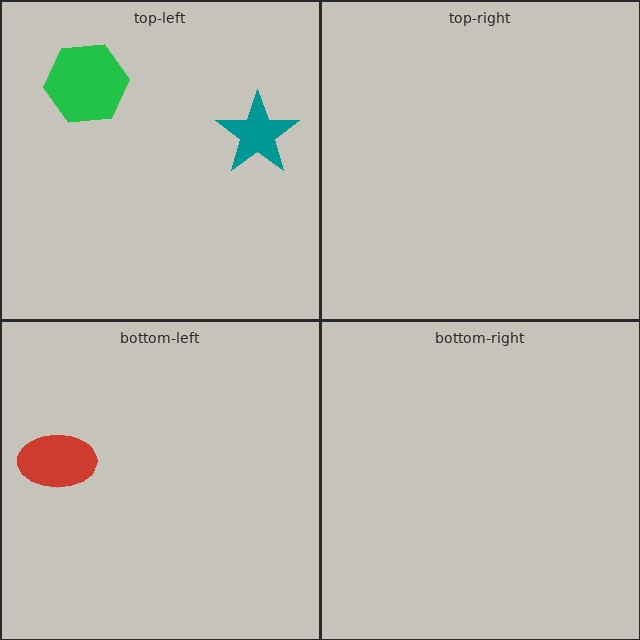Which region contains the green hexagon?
The top-left region.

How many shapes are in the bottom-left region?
1.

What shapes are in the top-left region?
The teal star, the green hexagon.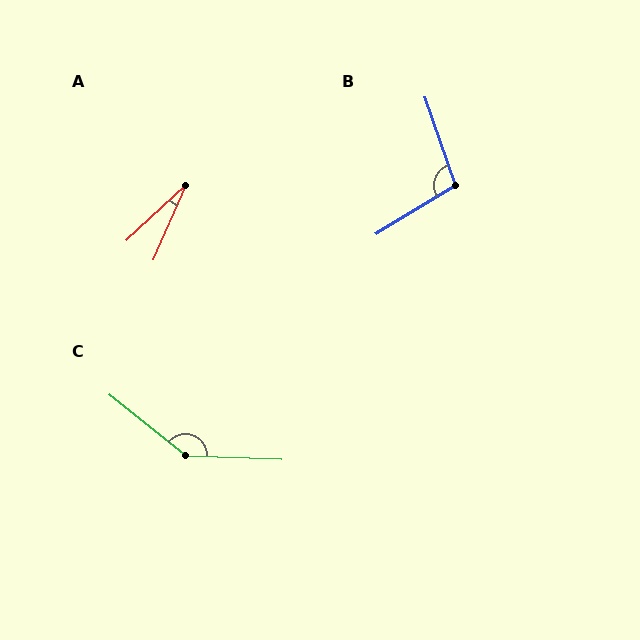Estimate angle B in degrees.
Approximately 102 degrees.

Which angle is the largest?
C, at approximately 144 degrees.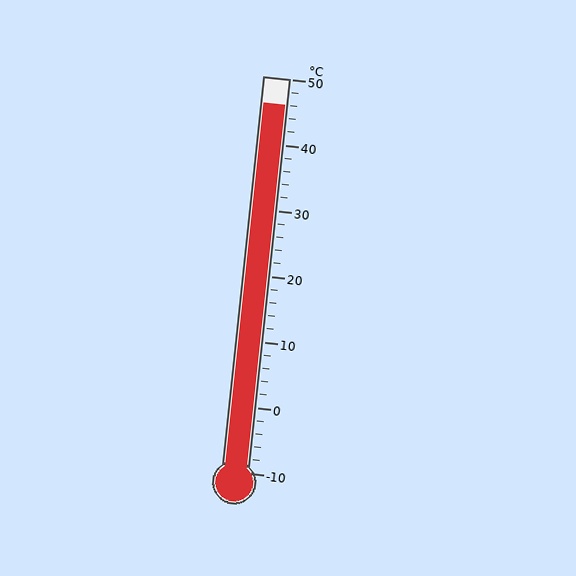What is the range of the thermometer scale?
The thermometer scale ranges from -10°C to 50°C.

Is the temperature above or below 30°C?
The temperature is above 30°C.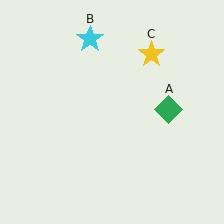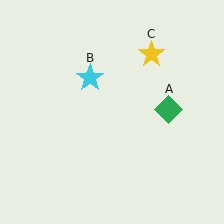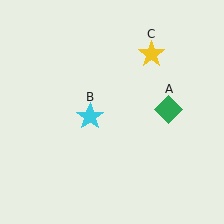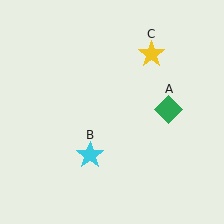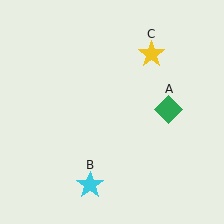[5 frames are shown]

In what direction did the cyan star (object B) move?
The cyan star (object B) moved down.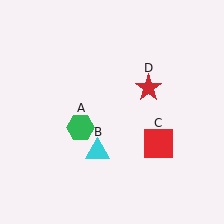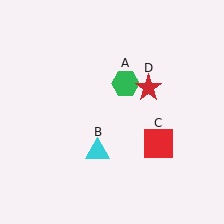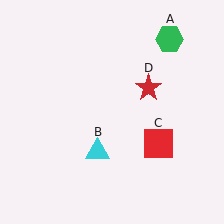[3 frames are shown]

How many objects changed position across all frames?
1 object changed position: green hexagon (object A).